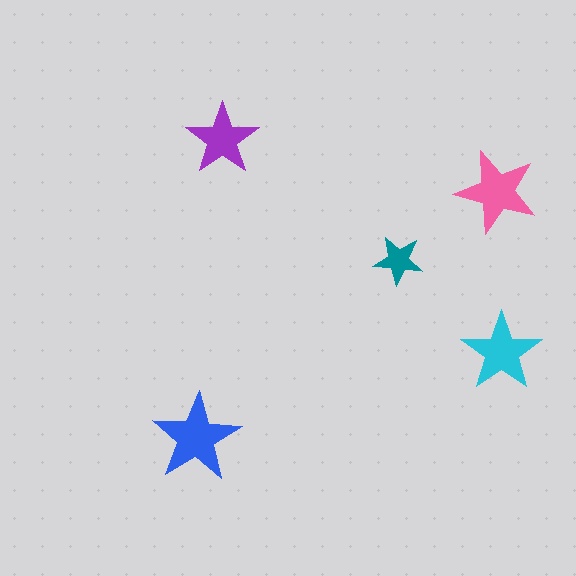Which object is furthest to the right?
The cyan star is rightmost.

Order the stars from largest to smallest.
the blue one, the pink one, the cyan one, the purple one, the teal one.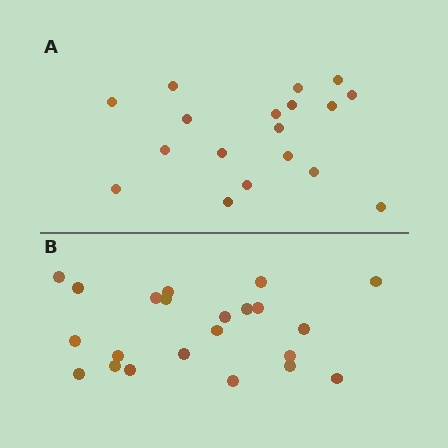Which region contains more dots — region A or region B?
Region B (the bottom region) has more dots.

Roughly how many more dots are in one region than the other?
Region B has about 4 more dots than region A.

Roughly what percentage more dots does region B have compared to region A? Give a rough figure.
About 20% more.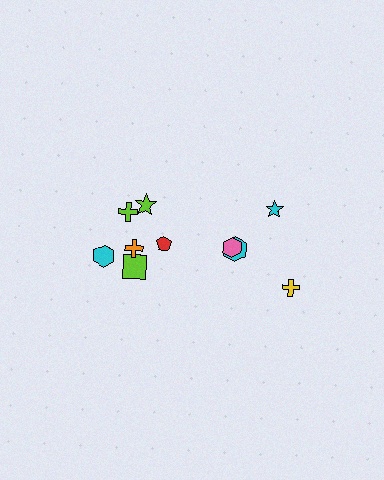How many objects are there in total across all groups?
There are 10 objects.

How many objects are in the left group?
There are 6 objects.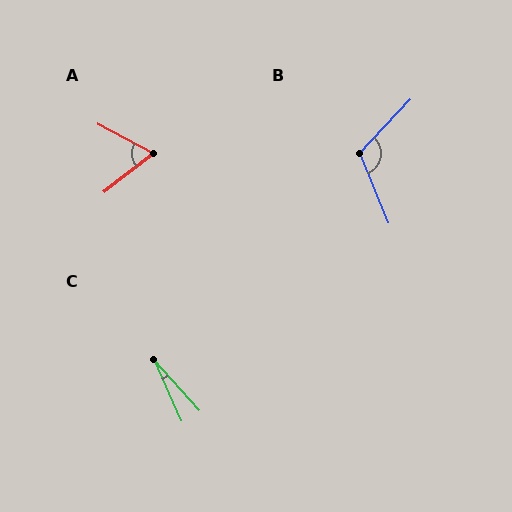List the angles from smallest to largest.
C (18°), A (65°), B (115°).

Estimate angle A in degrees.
Approximately 65 degrees.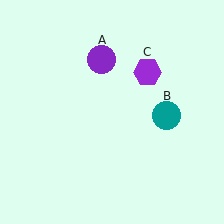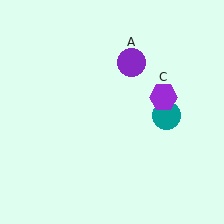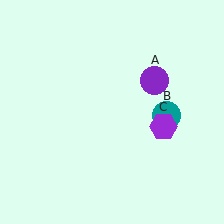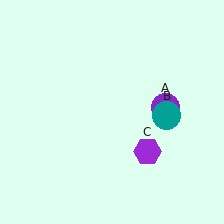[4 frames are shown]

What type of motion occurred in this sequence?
The purple circle (object A), purple hexagon (object C) rotated clockwise around the center of the scene.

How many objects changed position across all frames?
2 objects changed position: purple circle (object A), purple hexagon (object C).